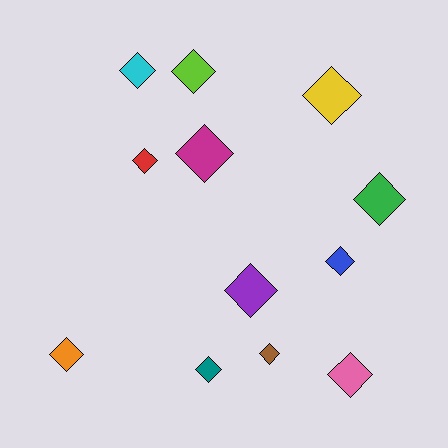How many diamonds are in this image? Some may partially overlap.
There are 12 diamonds.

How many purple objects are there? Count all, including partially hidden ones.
There is 1 purple object.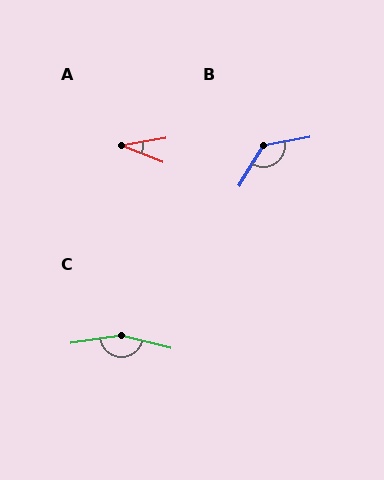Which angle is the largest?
C, at approximately 157 degrees.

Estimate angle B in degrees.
Approximately 132 degrees.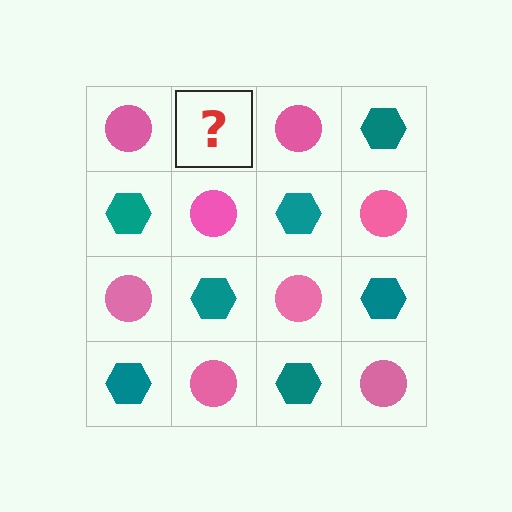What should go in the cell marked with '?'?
The missing cell should contain a teal hexagon.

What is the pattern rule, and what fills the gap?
The rule is that it alternates pink circle and teal hexagon in a checkerboard pattern. The gap should be filled with a teal hexagon.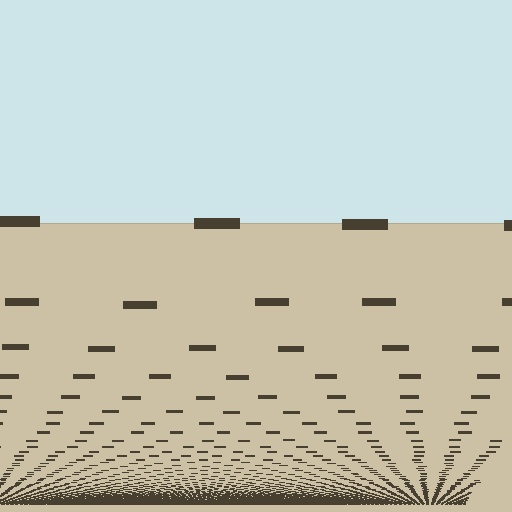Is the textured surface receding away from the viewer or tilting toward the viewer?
The surface appears to tilt toward the viewer. Texture elements get larger and sparser toward the top.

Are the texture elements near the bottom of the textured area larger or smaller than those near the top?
Smaller. The gradient is inverted — elements near the bottom are smaller and denser.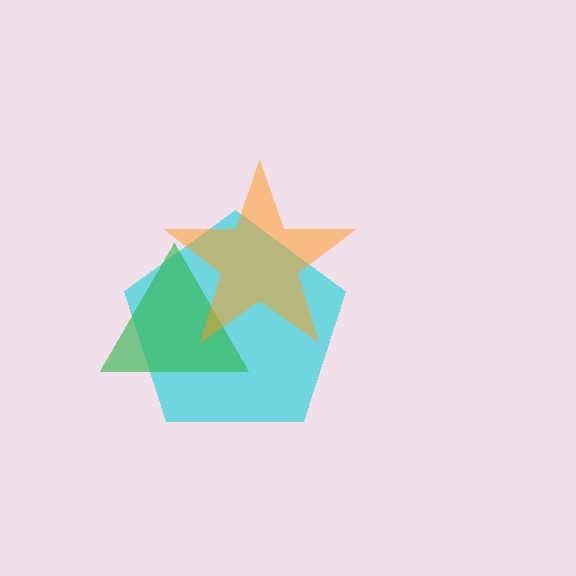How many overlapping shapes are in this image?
There are 3 overlapping shapes in the image.